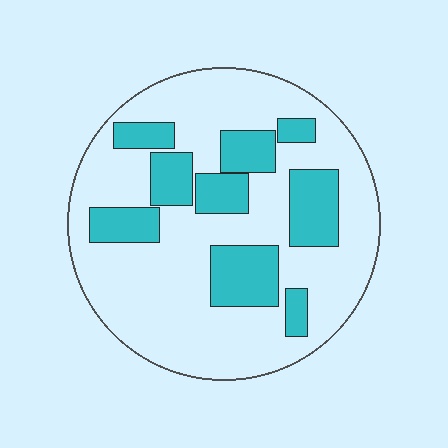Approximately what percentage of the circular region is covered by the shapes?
Approximately 30%.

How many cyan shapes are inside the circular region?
9.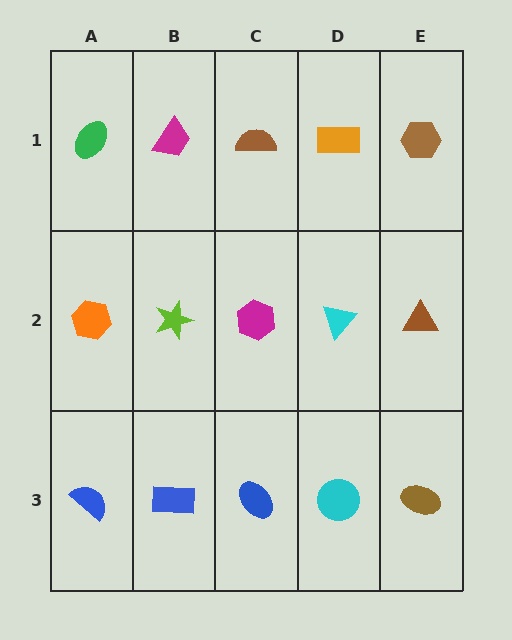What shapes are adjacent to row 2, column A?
A green ellipse (row 1, column A), a blue semicircle (row 3, column A), a lime star (row 2, column B).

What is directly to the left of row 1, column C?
A magenta trapezoid.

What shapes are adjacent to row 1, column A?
An orange hexagon (row 2, column A), a magenta trapezoid (row 1, column B).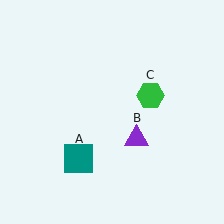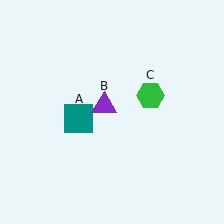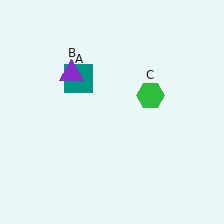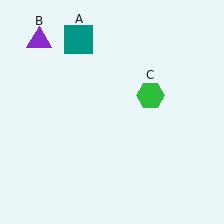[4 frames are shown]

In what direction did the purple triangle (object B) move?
The purple triangle (object B) moved up and to the left.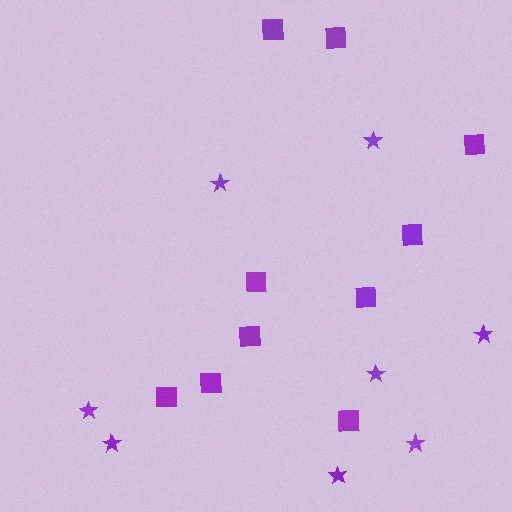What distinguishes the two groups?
There are 2 groups: one group of stars (8) and one group of squares (10).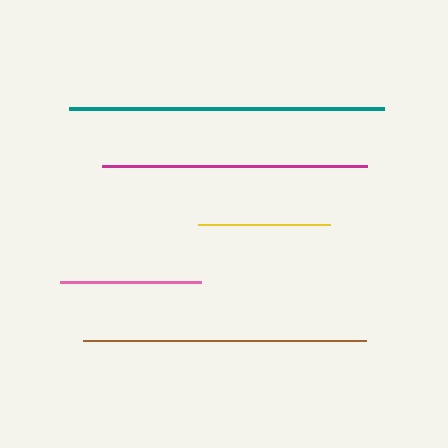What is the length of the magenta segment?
The magenta segment is approximately 265 pixels long.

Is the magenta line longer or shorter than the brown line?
The brown line is longer than the magenta line.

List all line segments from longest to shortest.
From longest to shortest: teal, brown, magenta, pink, yellow.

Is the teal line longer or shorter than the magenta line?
The teal line is longer than the magenta line.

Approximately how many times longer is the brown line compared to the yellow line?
The brown line is approximately 2.2 times the length of the yellow line.